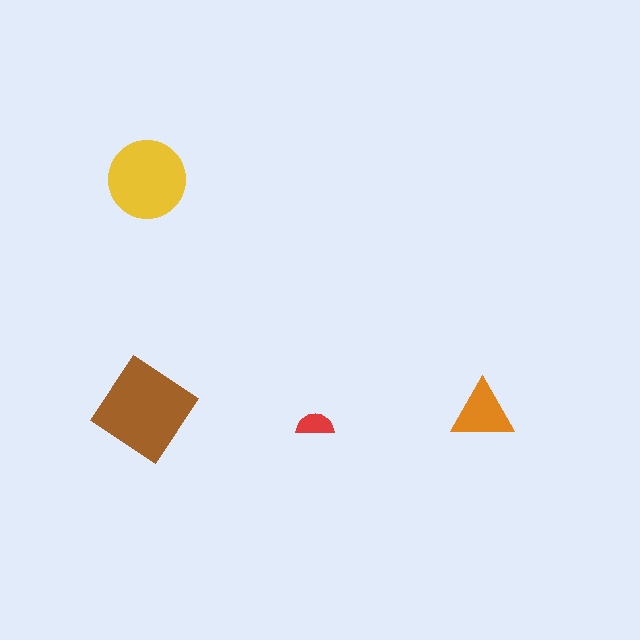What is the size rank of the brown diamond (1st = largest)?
1st.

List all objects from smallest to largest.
The red semicircle, the orange triangle, the yellow circle, the brown diamond.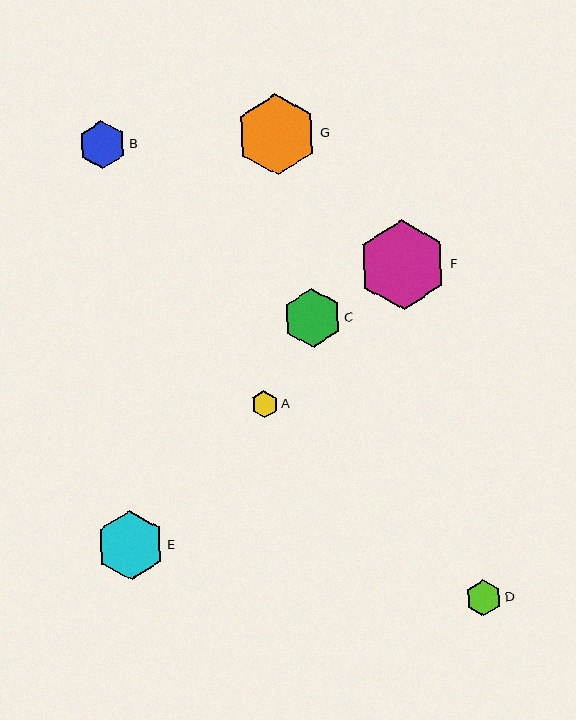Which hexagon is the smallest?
Hexagon A is the smallest with a size of approximately 27 pixels.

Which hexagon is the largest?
Hexagon F is the largest with a size of approximately 89 pixels.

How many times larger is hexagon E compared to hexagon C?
Hexagon E is approximately 1.2 times the size of hexagon C.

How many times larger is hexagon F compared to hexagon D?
Hexagon F is approximately 2.5 times the size of hexagon D.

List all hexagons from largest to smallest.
From largest to smallest: F, G, E, C, B, D, A.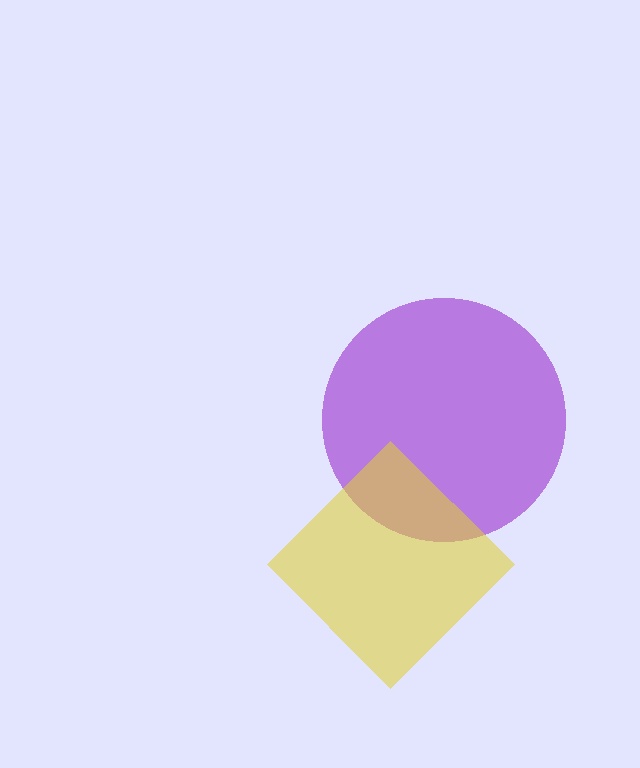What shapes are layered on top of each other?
The layered shapes are: a purple circle, a yellow diamond.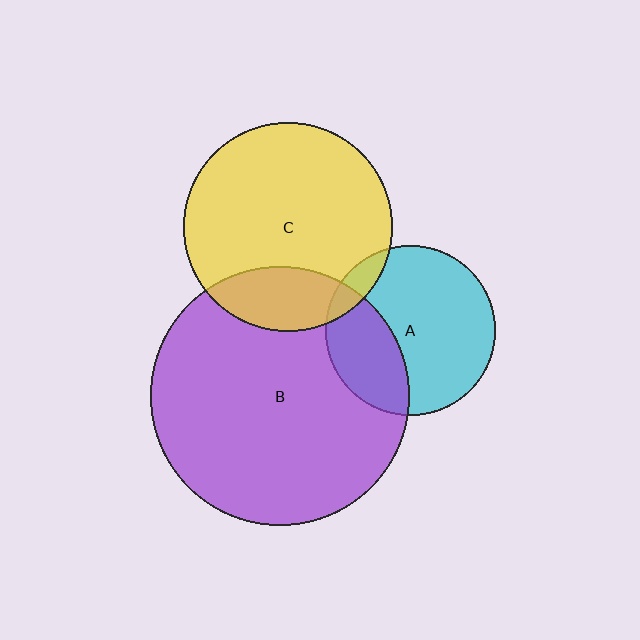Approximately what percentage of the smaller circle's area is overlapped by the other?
Approximately 30%.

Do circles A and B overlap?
Yes.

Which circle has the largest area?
Circle B (purple).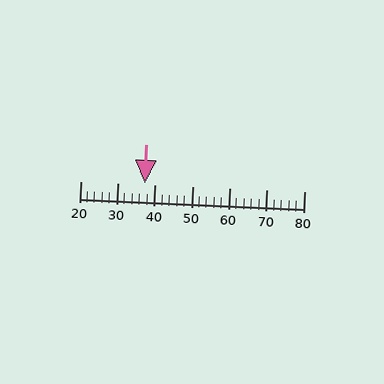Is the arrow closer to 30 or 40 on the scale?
The arrow is closer to 40.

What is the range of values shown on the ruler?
The ruler shows values from 20 to 80.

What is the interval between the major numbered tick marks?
The major tick marks are spaced 10 units apart.